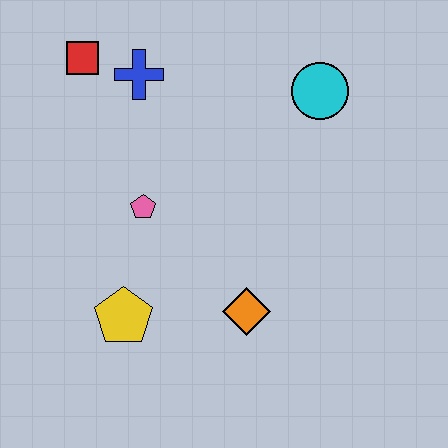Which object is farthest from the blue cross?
The orange diamond is farthest from the blue cross.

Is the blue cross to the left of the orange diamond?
Yes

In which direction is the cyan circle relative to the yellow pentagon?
The cyan circle is above the yellow pentagon.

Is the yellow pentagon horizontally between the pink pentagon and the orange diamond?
No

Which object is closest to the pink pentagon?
The yellow pentagon is closest to the pink pentagon.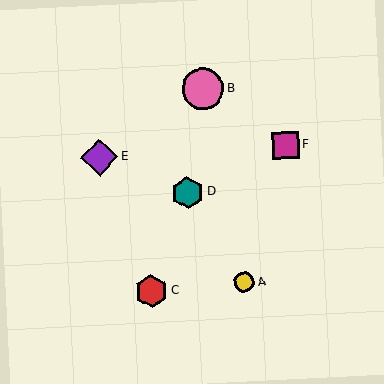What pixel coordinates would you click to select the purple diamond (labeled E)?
Click at (99, 157) to select the purple diamond E.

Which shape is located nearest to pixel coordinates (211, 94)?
The pink circle (labeled B) at (203, 89) is nearest to that location.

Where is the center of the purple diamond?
The center of the purple diamond is at (99, 157).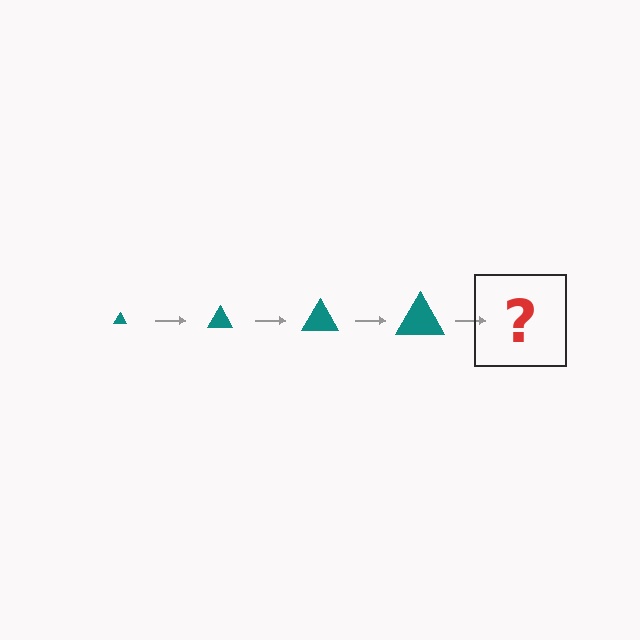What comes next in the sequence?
The next element should be a teal triangle, larger than the previous one.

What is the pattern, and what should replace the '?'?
The pattern is that the triangle gets progressively larger each step. The '?' should be a teal triangle, larger than the previous one.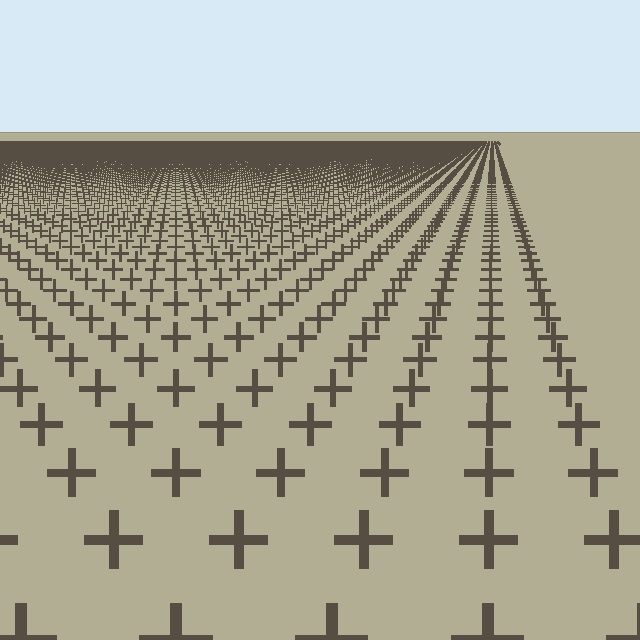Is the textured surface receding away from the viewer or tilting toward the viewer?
The surface is receding away from the viewer. Texture elements get smaller and denser toward the top.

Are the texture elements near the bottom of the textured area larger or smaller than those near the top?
Larger. Near the bottom, elements are closer to the viewer and appear at a bigger on-screen size.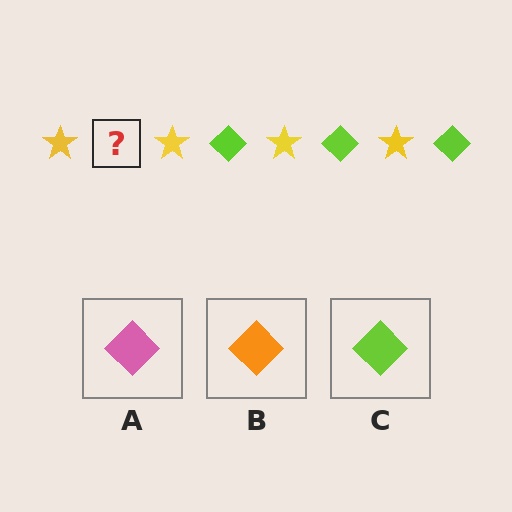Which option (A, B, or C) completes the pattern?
C.